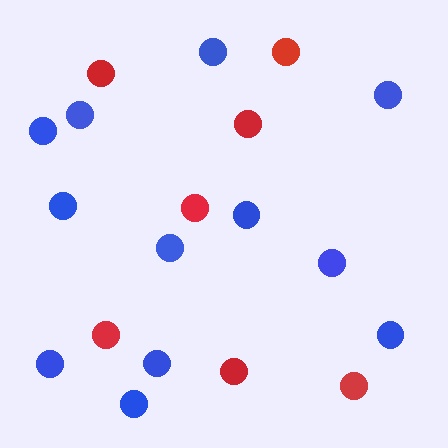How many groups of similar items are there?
There are 2 groups: one group of red circles (7) and one group of blue circles (12).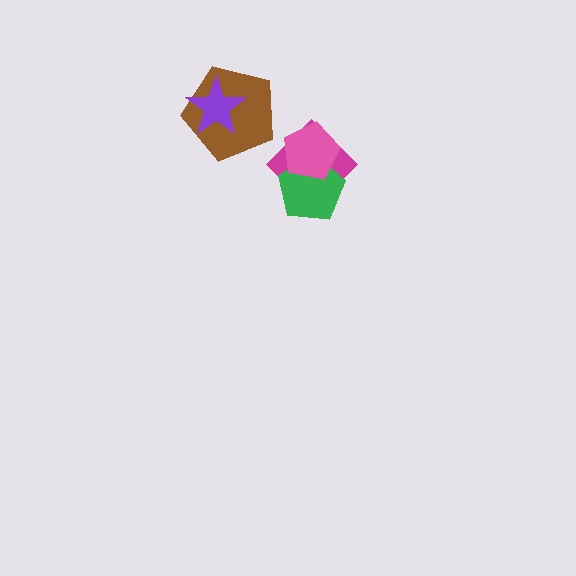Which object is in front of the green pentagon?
The pink pentagon is in front of the green pentagon.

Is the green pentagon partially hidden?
Yes, it is partially covered by another shape.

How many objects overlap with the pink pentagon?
2 objects overlap with the pink pentagon.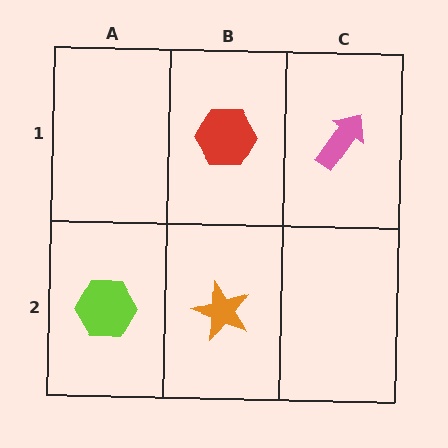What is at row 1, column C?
A pink arrow.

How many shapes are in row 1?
2 shapes.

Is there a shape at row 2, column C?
No, that cell is empty.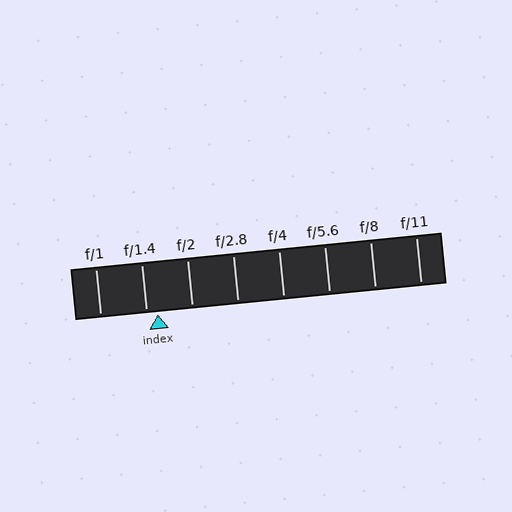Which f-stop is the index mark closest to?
The index mark is closest to f/1.4.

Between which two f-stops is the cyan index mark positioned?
The index mark is between f/1.4 and f/2.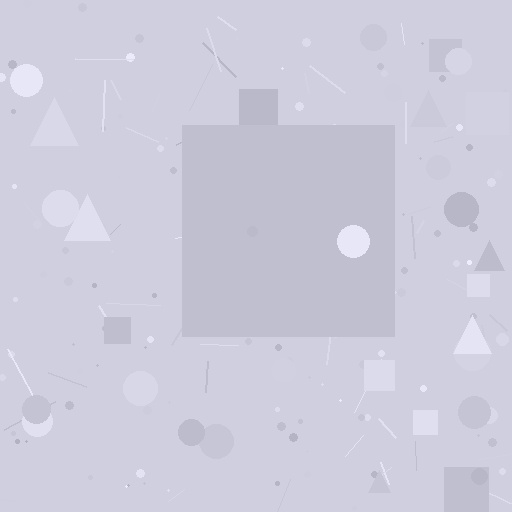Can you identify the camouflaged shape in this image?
The camouflaged shape is a square.